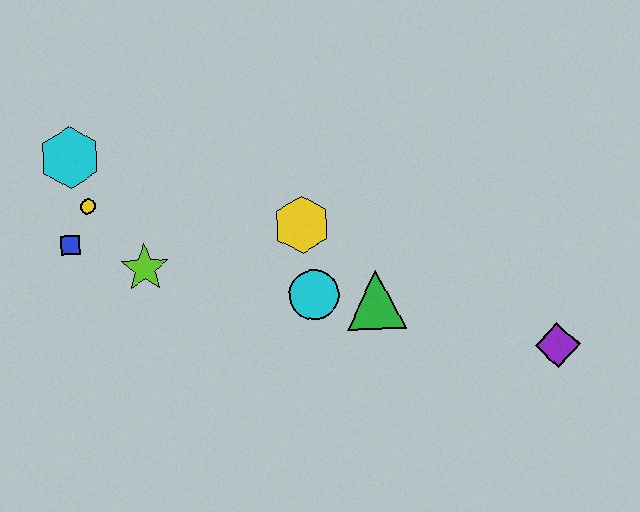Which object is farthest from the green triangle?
The cyan hexagon is farthest from the green triangle.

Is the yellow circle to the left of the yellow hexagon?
Yes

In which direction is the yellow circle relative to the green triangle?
The yellow circle is to the left of the green triangle.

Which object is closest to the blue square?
The yellow circle is closest to the blue square.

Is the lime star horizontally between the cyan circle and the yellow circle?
Yes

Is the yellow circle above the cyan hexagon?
No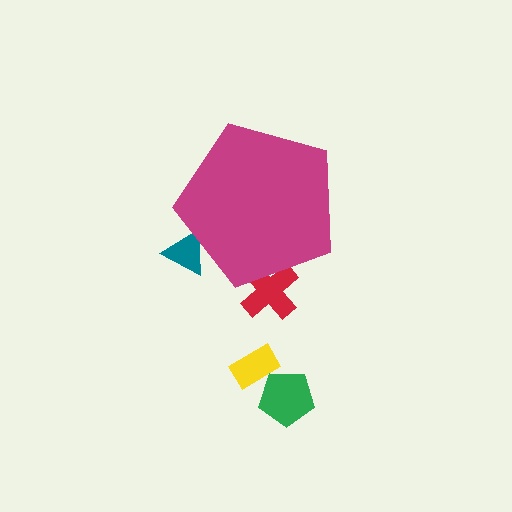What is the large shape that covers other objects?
A magenta pentagon.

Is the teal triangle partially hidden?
Yes, the teal triangle is partially hidden behind the magenta pentagon.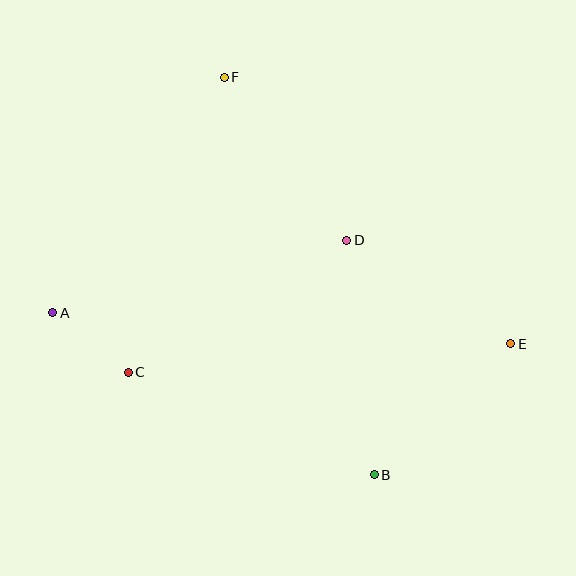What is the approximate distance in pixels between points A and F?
The distance between A and F is approximately 291 pixels.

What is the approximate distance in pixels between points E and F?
The distance between E and F is approximately 391 pixels.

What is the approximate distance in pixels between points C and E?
The distance between C and E is approximately 384 pixels.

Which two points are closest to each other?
Points A and C are closest to each other.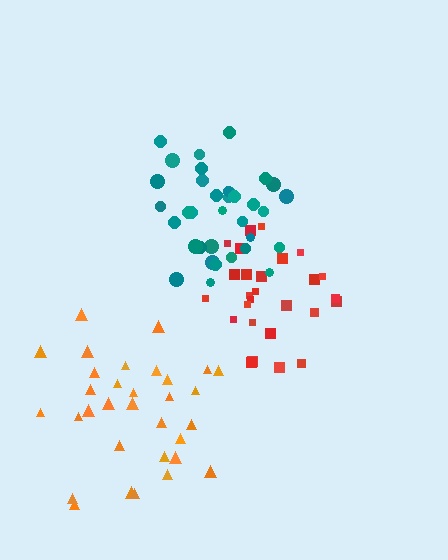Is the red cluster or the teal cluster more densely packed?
Red.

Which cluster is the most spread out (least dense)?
Orange.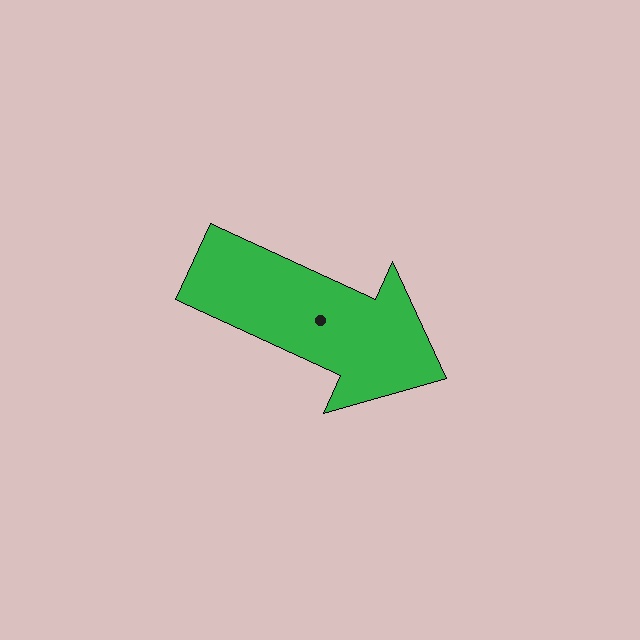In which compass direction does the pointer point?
Southeast.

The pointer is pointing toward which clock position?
Roughly 4 o'clock.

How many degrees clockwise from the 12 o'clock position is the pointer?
Approximately 115 degrees.